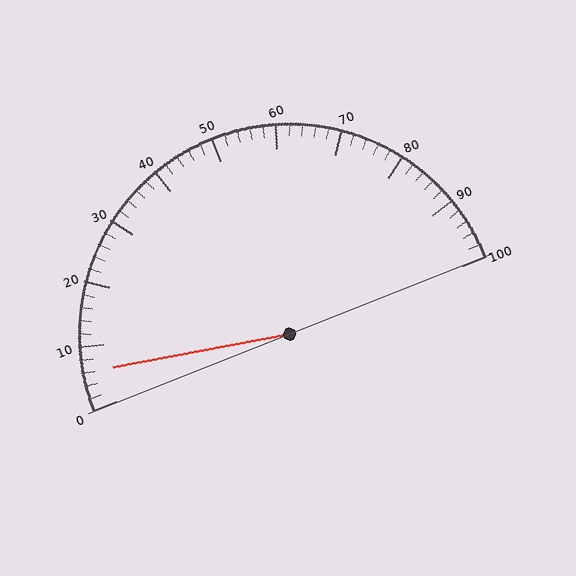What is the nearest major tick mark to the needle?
The nearest major tick mark is 10.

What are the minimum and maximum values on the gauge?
The gauge ranges from 0 to 100.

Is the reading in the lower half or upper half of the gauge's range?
The reading is in the lower half of the range (0 to 100).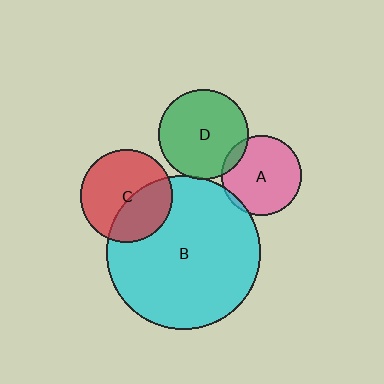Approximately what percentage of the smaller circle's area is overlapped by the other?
Approximately 5%.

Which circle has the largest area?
Circle B (cyan).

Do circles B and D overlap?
Yes.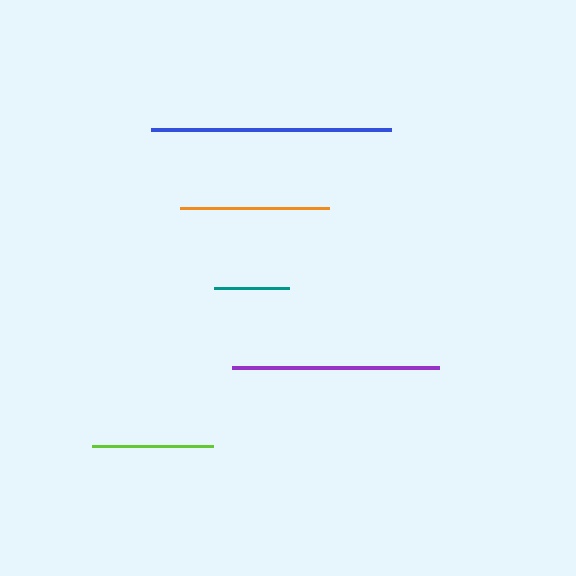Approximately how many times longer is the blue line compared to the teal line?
The blue line is approximately 3.2 times the length of the teal line.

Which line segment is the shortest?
The teal line is the shortest at approximately 75 pixels.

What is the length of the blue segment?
The blue segment is approximately 240 pixels long.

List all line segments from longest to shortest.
From longest to shortest: blue, purple, orange, lime, teal.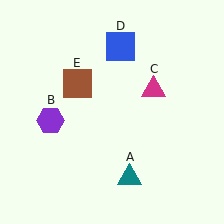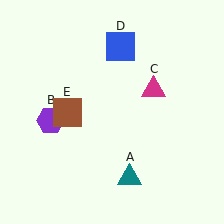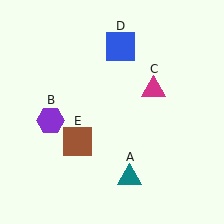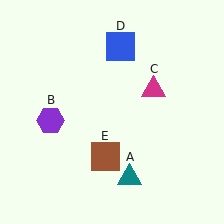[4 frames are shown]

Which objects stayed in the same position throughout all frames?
Teal triangle (object A) and purple hexagon (object B) and magenta triangle (object C) and blue square (object D) remained stationary.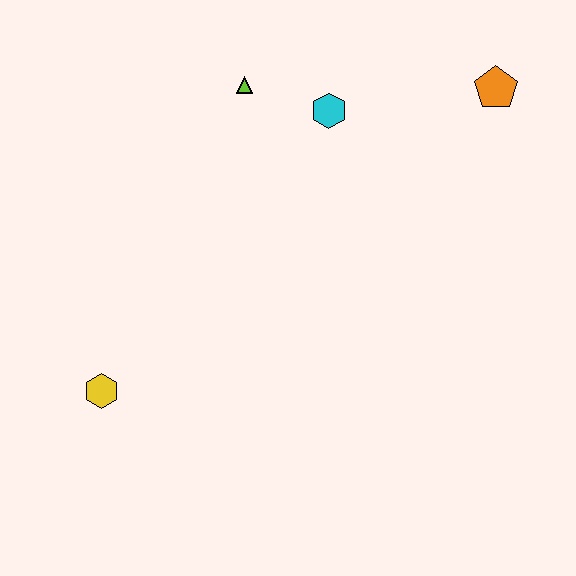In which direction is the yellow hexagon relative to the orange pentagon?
The yellow hexagon is to the left of the orange pentagon.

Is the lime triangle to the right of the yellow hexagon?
Yes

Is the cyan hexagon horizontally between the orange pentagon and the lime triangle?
Yes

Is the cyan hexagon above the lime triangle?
No